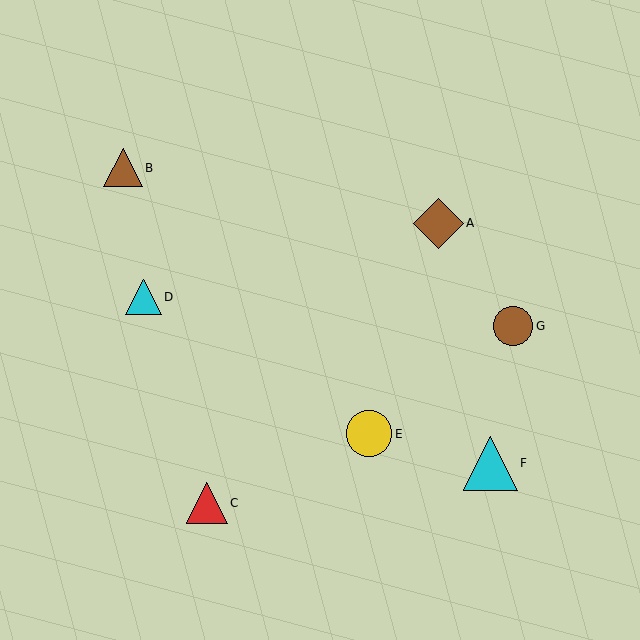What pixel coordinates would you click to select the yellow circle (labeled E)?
Click at (369, 434) to select the yellow circle E.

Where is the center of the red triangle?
The center of the red triangle is at (207, 503).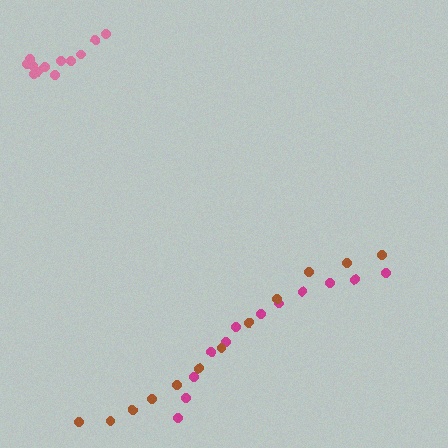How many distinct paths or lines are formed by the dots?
There are 3 distinct paths.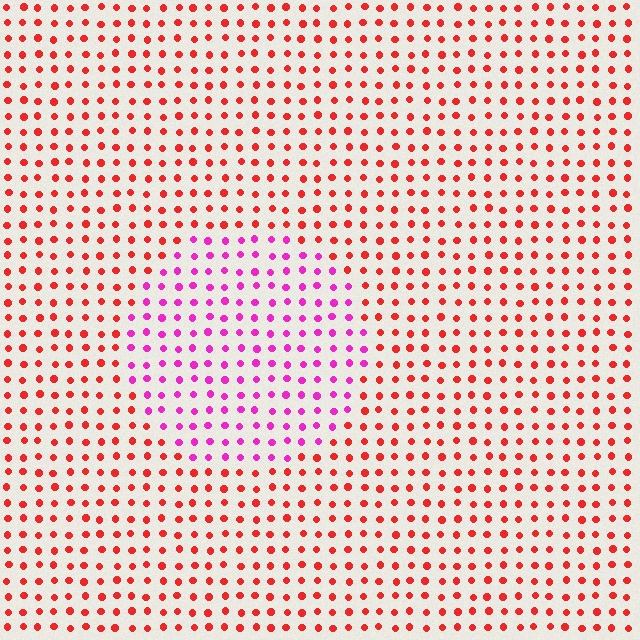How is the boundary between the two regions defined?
The boundary is defined purely by a slight shift in hue (about 49 degrees). Spacing, size, and orientation are identical on both sides.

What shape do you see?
I see a circle.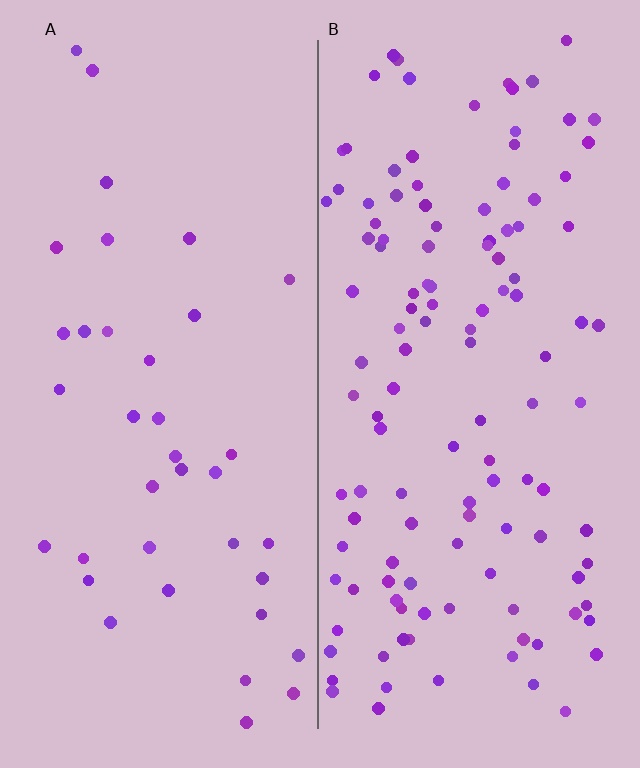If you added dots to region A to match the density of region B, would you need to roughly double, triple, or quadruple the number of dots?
Approximately triple.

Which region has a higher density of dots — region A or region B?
B (the right).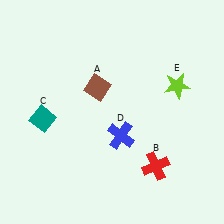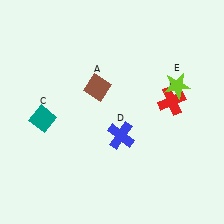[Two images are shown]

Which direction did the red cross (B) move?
The red cross (B) moved up.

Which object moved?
The red cross (B) moved up.